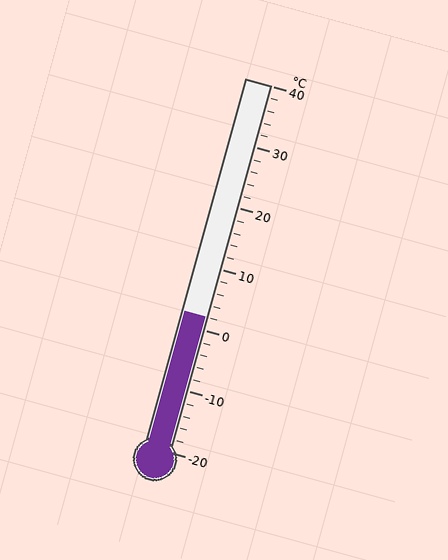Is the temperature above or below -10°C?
The temperature is above -10°C.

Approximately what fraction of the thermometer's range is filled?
The thermometer is filled to approximately 35% of its range.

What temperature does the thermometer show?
The thermometer shows approximately 2°C.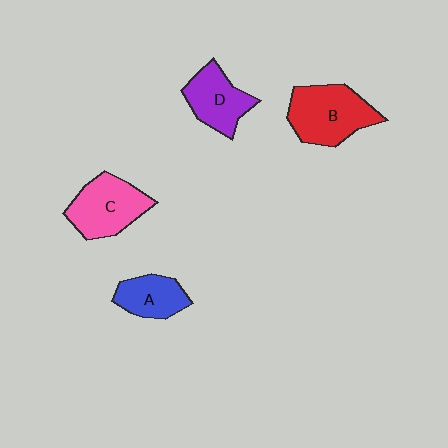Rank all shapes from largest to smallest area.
From largest to smallest: B (red), C (pink), D (purple), A (blue).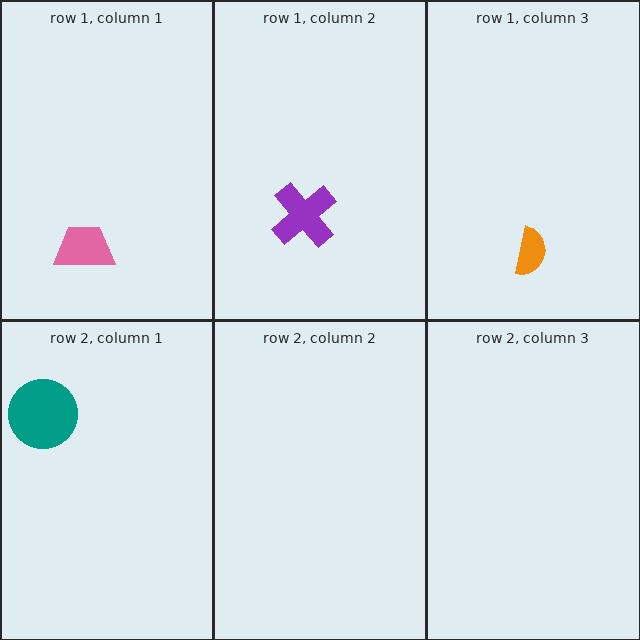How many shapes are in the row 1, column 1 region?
1.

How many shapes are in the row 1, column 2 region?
1.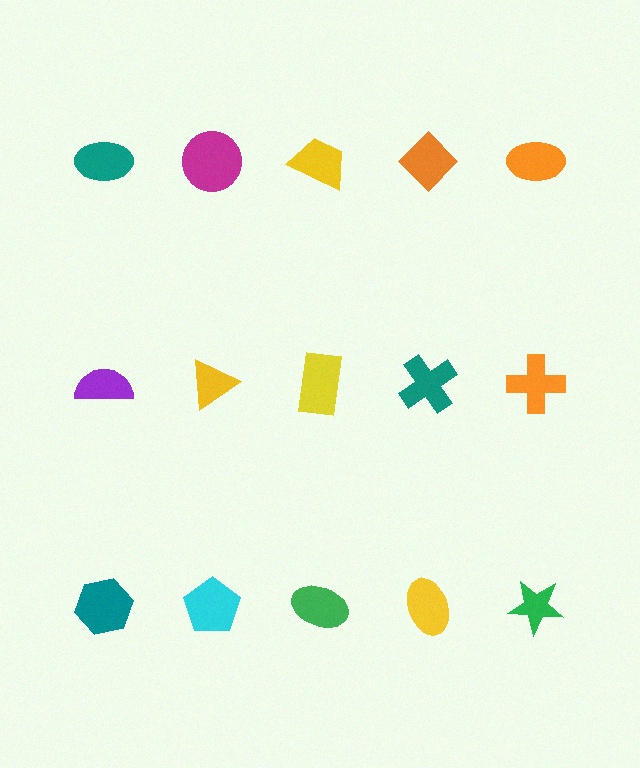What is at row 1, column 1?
A teal ellipse.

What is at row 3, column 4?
A yellow ellipse.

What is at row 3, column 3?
A green ellipse.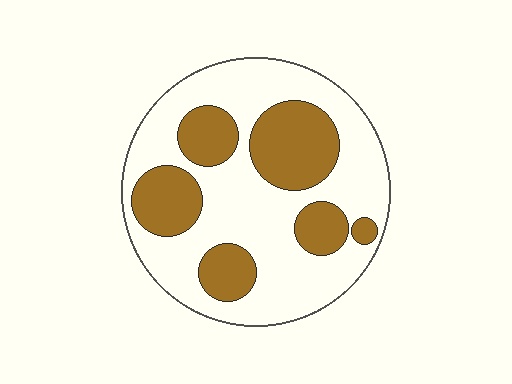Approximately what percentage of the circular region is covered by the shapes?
Approximately 35%.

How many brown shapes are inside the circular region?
6.